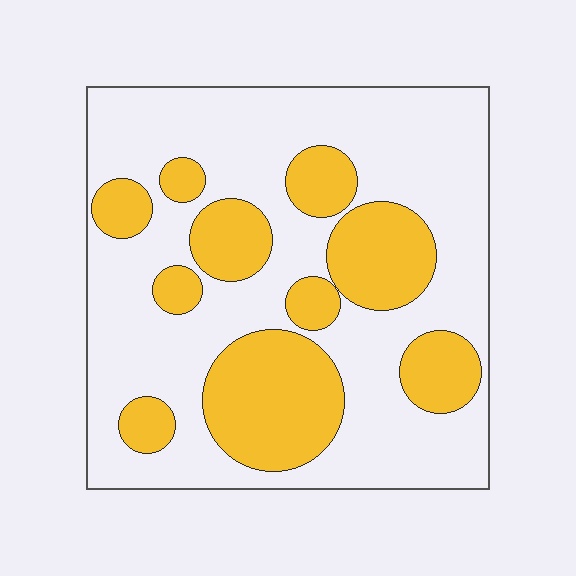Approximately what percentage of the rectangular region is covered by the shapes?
Approximately 30%.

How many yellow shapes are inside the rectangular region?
10.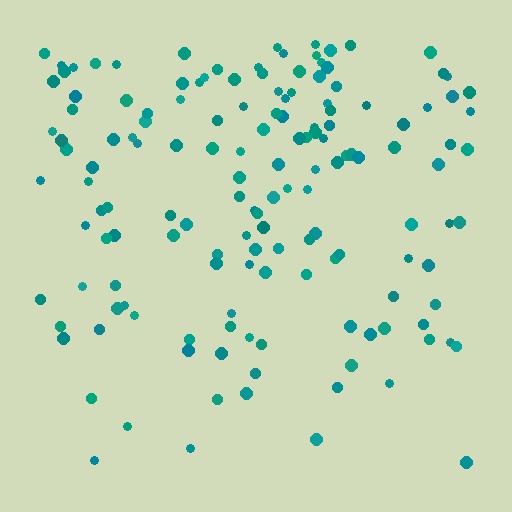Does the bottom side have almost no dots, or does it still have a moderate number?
Still a moderate number, just noticeably fewer than the top.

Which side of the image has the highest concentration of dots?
The top.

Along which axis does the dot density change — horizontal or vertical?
Vertical.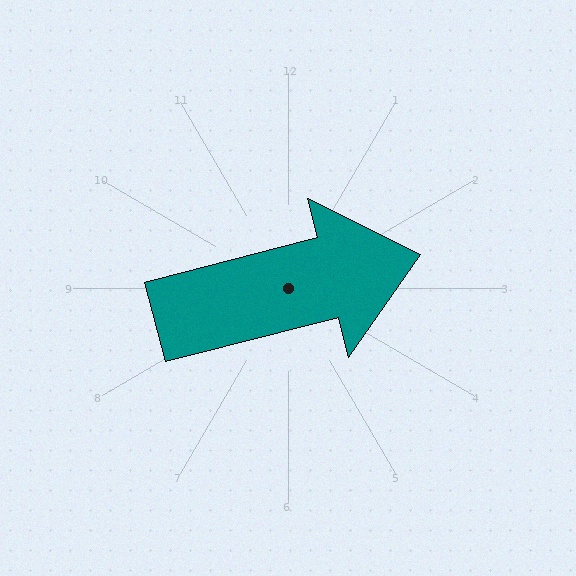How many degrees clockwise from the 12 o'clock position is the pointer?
Approximately 76 degrees.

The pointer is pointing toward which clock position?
Roughly 3 o'clock.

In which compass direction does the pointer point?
East.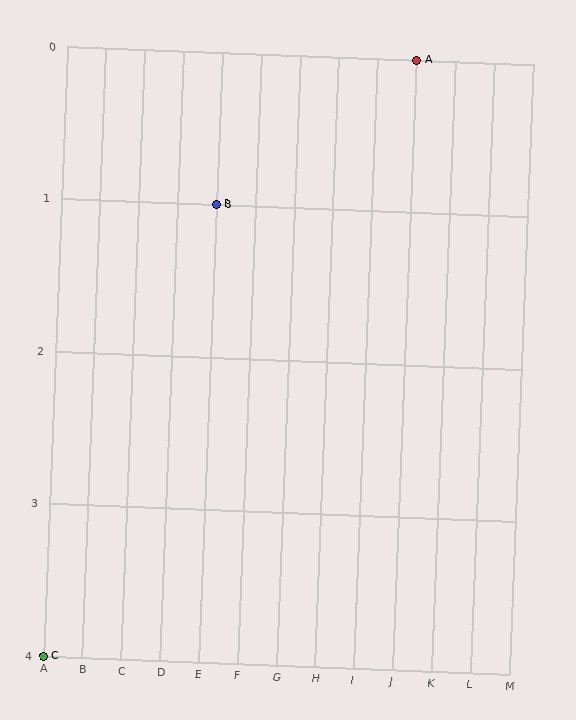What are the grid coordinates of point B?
Point B is at grid coordinates (E, 1).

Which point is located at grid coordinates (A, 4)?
Point C is at (A, 4).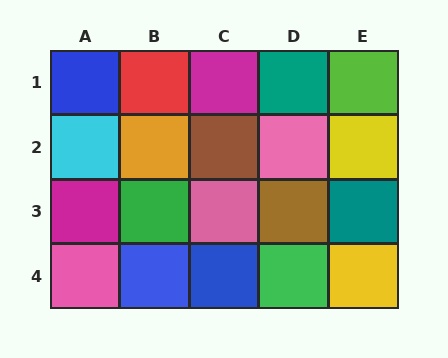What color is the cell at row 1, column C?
Magenta.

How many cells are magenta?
2 cells are magenta.